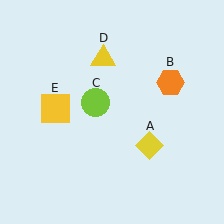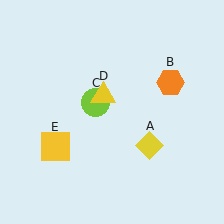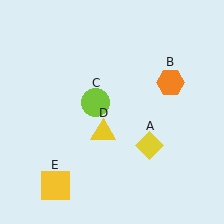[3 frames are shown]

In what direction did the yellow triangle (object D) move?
The yellow triangle (object D) moved down.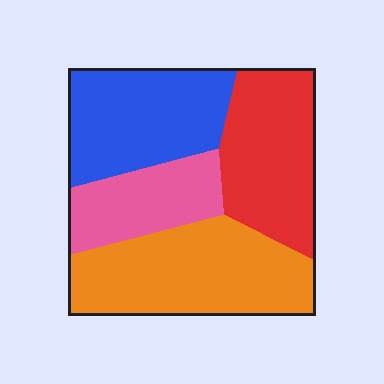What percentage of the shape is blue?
Blue covers around 25% of the shape.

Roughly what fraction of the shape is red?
Red covers roughly 25% of the shape.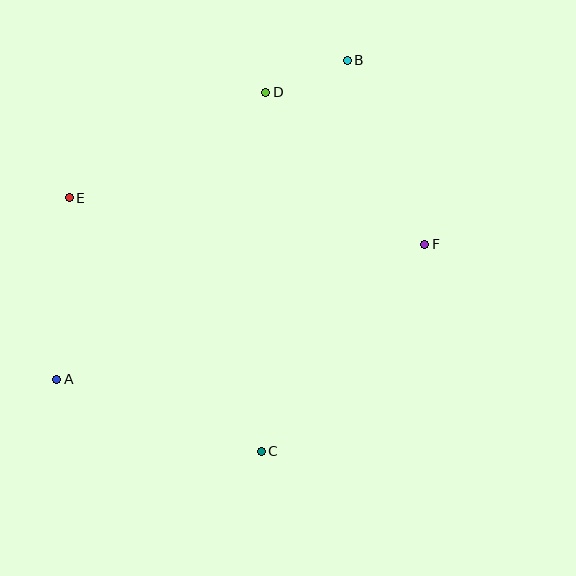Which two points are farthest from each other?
Points A and B are farthest from each other.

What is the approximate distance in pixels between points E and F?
The distance between E and F is approximately 358 pixels.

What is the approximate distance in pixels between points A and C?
The distance between A and C is approximately 216 pixels.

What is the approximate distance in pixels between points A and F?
The distance between A and F is approximately 392 pixels.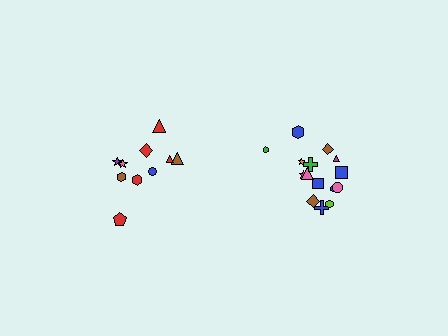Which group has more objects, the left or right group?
The right group.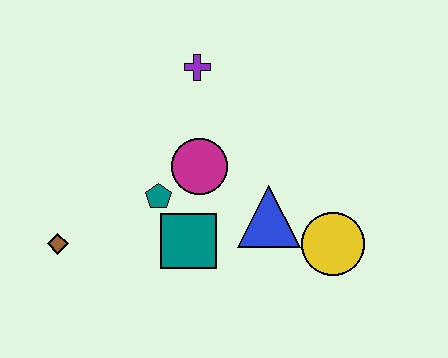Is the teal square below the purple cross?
Yes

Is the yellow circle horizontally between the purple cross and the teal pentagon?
No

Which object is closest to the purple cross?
The magenta circle is closest to the purple cross.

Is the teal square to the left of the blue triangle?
Yes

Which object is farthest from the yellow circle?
The brown diamond is farthest from the yellow circle.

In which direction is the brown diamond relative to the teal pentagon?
The brown diamond is to the left of the teal pentagon.